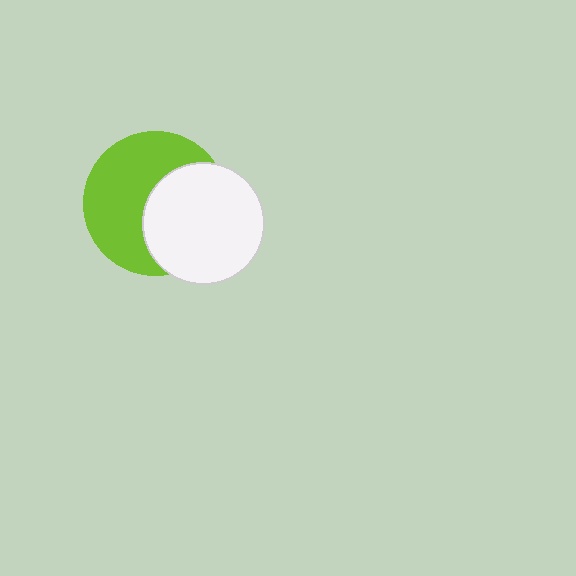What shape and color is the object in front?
The object in front is a white circle.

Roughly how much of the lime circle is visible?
About half of it is visible (roughly 56%).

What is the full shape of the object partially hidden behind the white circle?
The partially hidden object is a lime circle.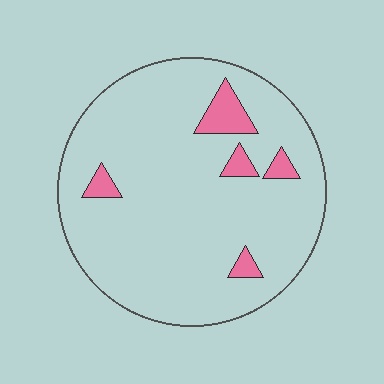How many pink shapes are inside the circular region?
5.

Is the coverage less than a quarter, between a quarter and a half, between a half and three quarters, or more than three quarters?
Less than a quarter.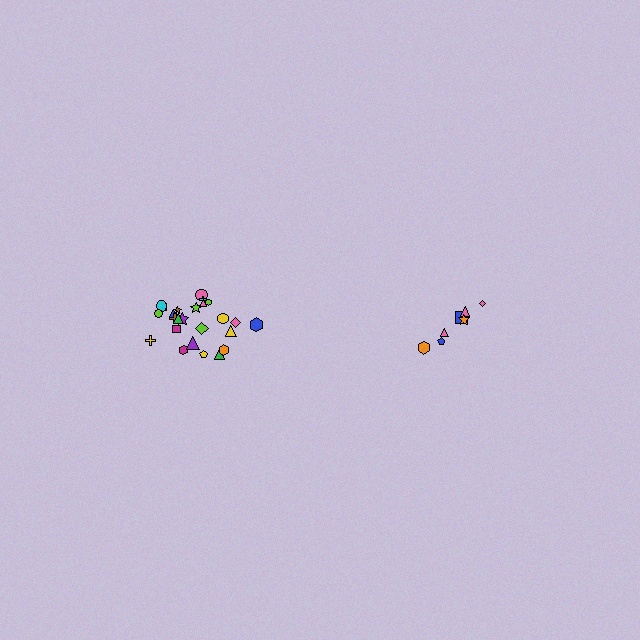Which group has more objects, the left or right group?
The left group.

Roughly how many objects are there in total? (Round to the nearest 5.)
Roughly 30 objects in total.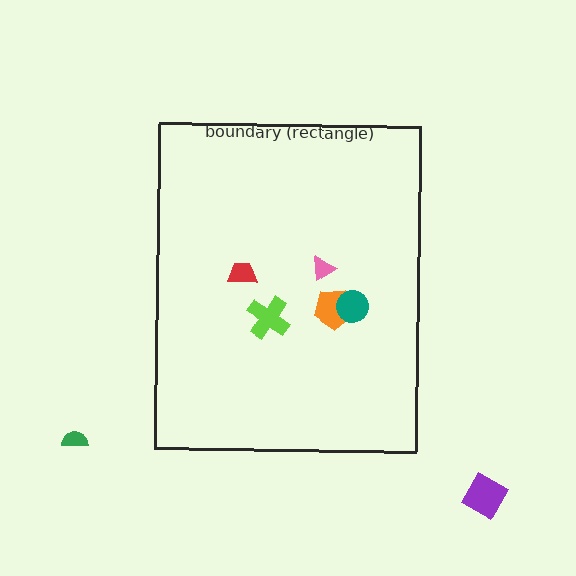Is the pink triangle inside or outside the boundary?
Inside.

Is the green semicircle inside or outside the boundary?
Outside.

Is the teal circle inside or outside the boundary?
Inside.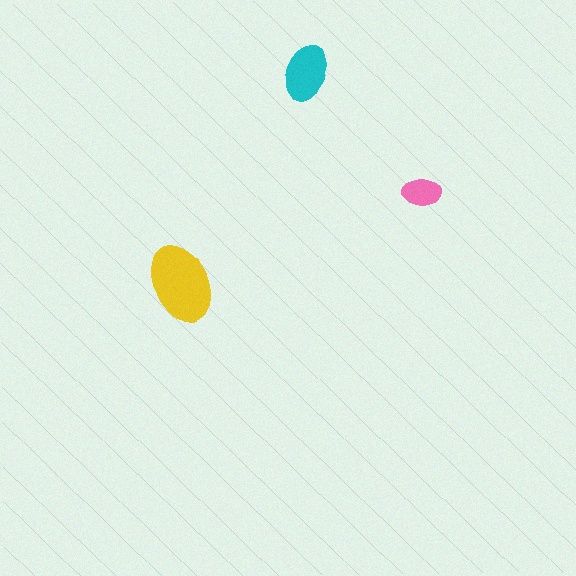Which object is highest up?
The cyan ellipse is topmost.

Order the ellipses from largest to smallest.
the yellow one, the cyan one, the pink one.